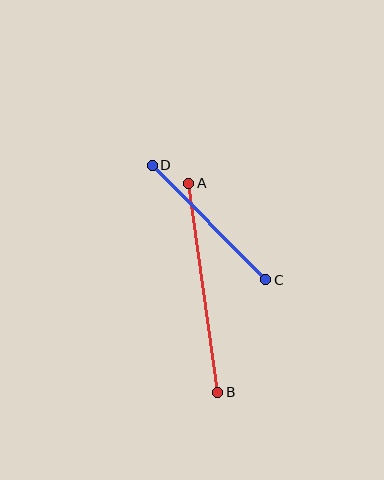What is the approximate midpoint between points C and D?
The midpoint is at approximately (209, 222) pixels.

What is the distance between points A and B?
The distance is approximately 211 pixels.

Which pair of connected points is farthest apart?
Points A and B are farthest apart.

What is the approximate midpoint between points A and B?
The midpoint is at approximately (203, 288) pixels.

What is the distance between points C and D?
The distance is approximately 161 pixels.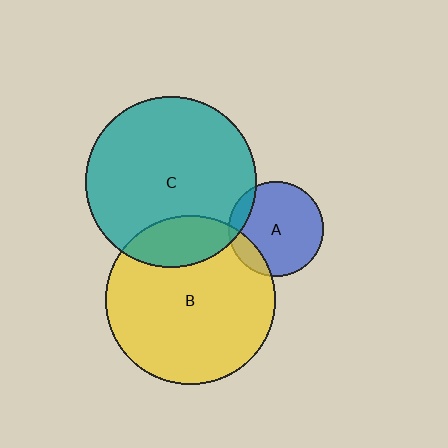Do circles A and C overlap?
Yes.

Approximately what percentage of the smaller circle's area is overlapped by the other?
Approximately 10%.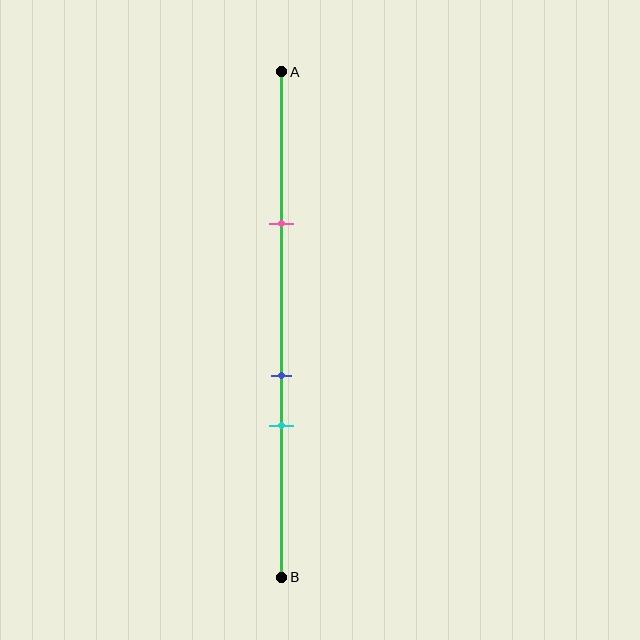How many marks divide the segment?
There are 3 marks dividing the segment.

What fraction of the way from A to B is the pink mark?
The pink mark is approximately 30% (0.3) of the way from A to B.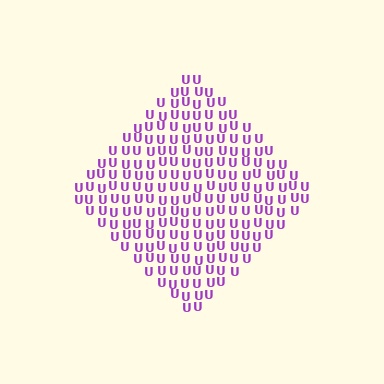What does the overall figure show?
The overall figure shows a diamond.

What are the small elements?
The small elements are letter U's.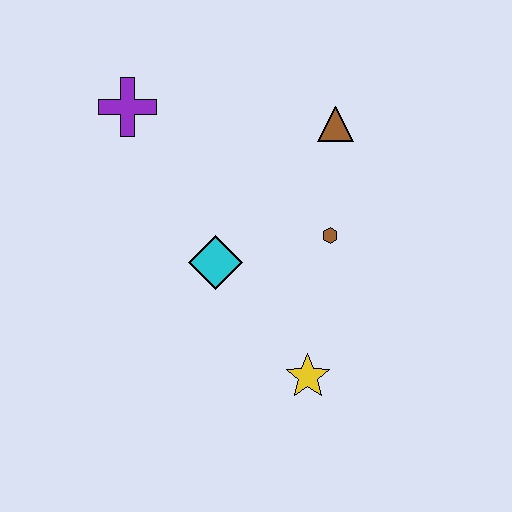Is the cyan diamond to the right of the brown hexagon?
No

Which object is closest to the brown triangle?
The brown hexagon is closest to the brown triangle.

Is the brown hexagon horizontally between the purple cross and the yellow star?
No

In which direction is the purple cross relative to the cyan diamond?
The purple cross is above the cyan diamond.